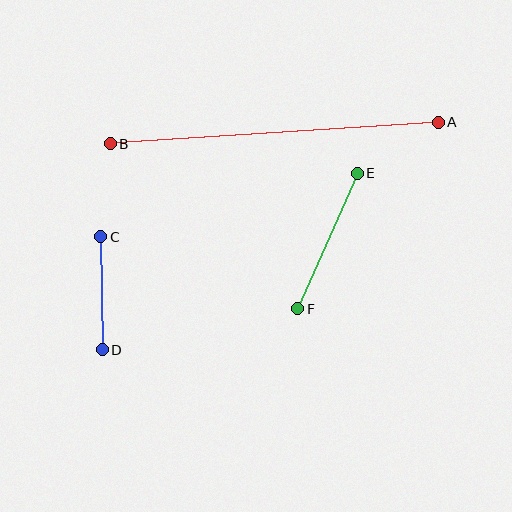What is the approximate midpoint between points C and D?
The midpoint is at approximately (102, 293) pixels.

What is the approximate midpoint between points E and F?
The midpoint is at approximately (328, 241) pixels.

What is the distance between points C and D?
The distance is approximately 113 pixels.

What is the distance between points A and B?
The distance is approximately 329 pixels.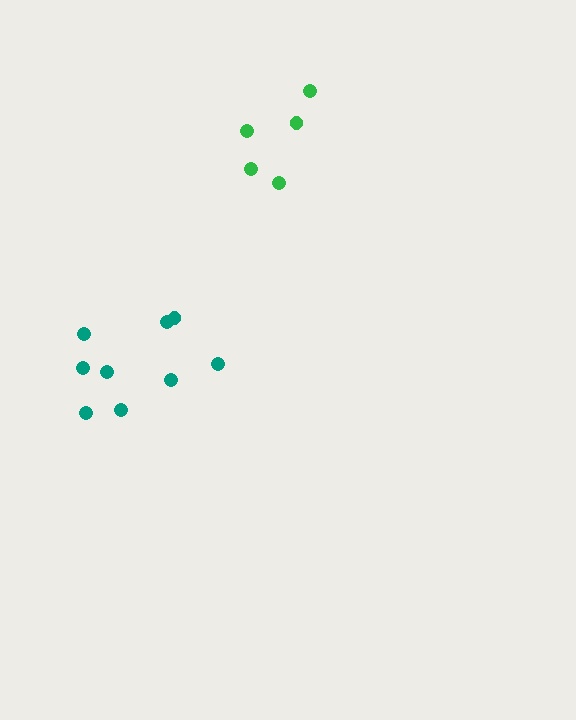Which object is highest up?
The green cluster is topmost.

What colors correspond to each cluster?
The clusters are colored: teal, green.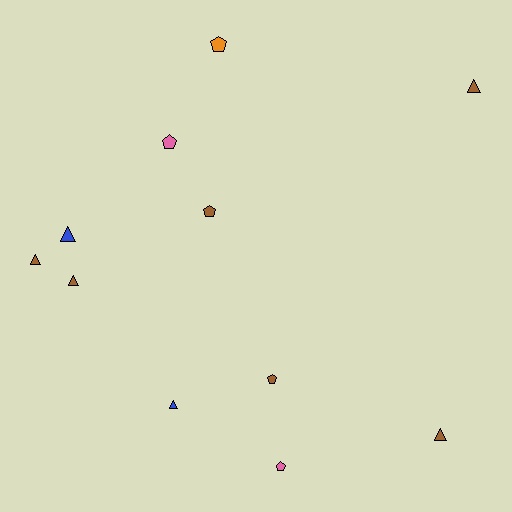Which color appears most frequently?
Brown, with 6 objects.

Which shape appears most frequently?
Triangle, with 6 objects.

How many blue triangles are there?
There are 2 blue triangles.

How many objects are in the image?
There are 11 objects.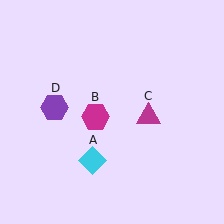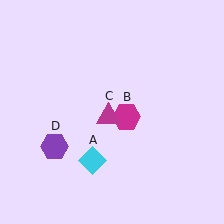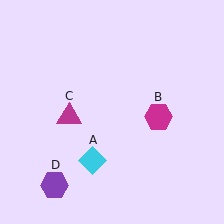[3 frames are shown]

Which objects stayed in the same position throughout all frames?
Cyan diamond (object A) remained stationary.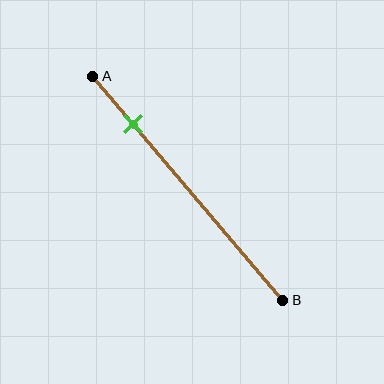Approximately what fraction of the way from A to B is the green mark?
The green mark is approximately 20% of the way from A to B.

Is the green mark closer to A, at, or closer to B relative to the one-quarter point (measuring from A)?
The green mark is closer to point A than the one-quarter point of segment AB.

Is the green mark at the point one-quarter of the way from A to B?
No, the mark is at about 20% from A, not at the 25% one-quarter point.